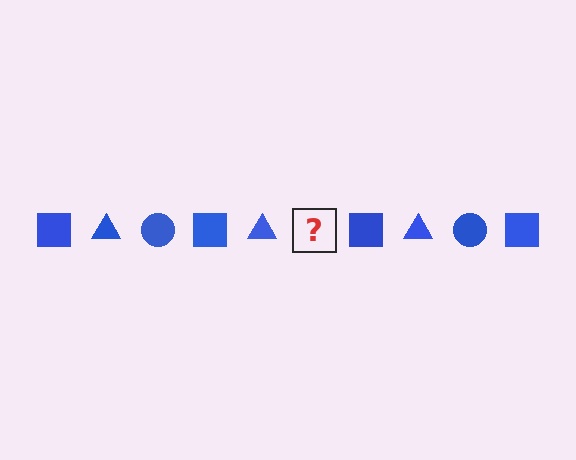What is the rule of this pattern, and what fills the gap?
The rule is that the pattern cycles through square, triangle, circle shapes in blue. The gap should be filled with a blue circle.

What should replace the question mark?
The question mark should be replaced with a blue circle.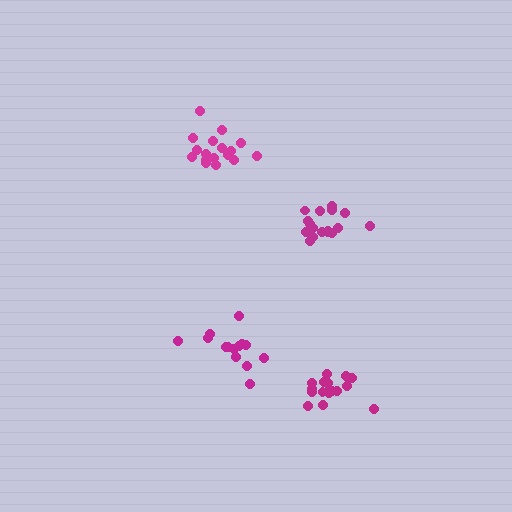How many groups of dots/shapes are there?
There are 4 groups.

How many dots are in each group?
Group 1: 17 dots, Group 2: 17 dots, Group 3: 17 dots, Group 4: 15 dots (66 total).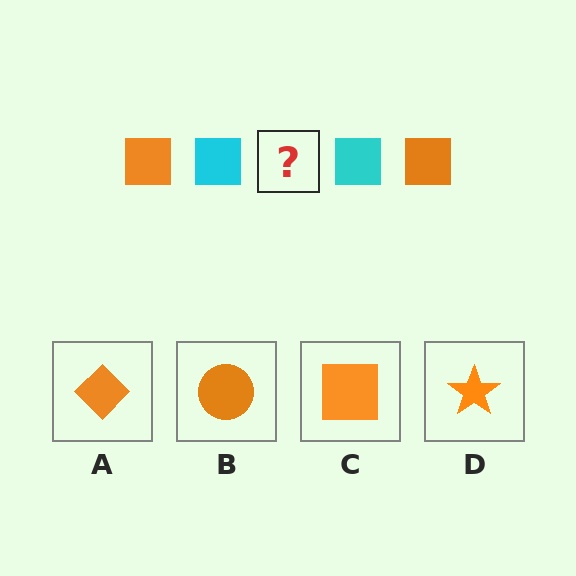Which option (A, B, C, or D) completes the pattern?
C.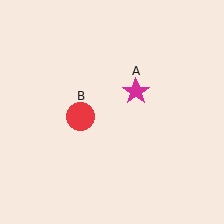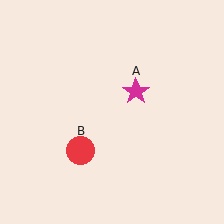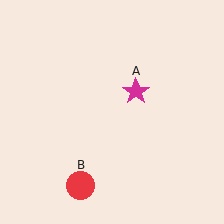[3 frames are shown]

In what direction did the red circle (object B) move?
The red circle (object B) moved down.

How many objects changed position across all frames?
1 object changed position: red circle (object B).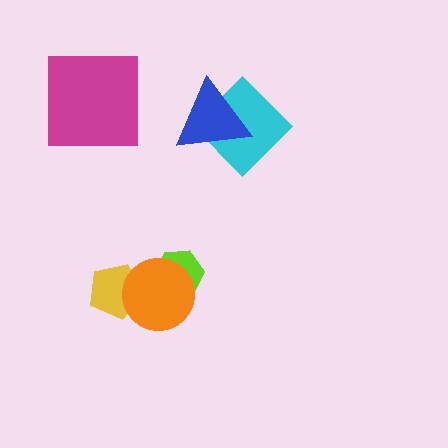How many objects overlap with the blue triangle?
1 object overlaps with the blue triangle.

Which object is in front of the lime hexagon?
The orange circle is in front of the lime hexagon.